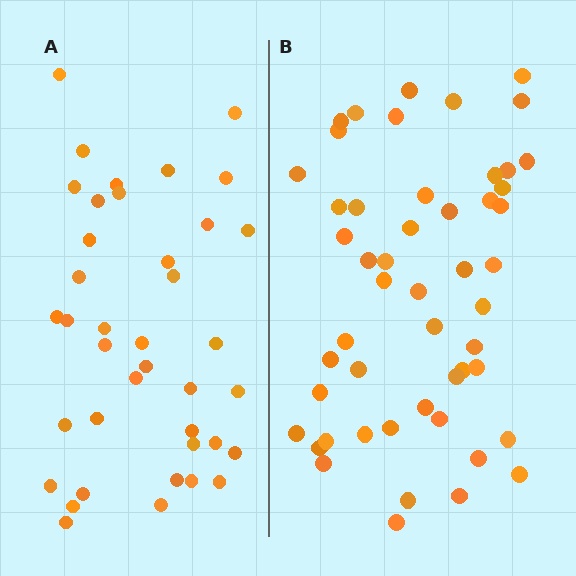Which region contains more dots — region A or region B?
Region B (the right region) has more dots.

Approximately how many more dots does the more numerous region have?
Region B has roughly 12 or so more dots than region A.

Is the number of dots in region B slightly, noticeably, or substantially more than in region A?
Region B has noticeably more, but not dramatically so. The ratio is roughly 1.3 to 1.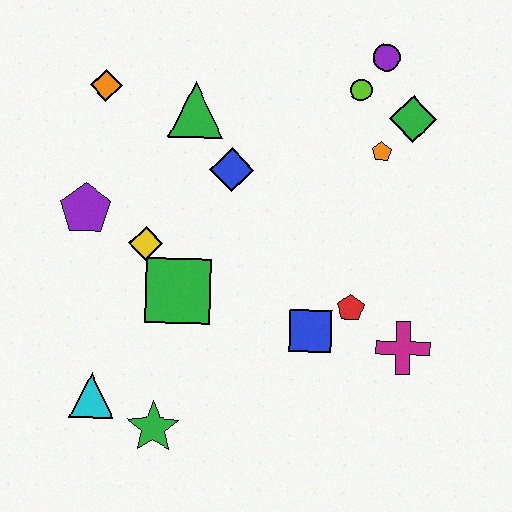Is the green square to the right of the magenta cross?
No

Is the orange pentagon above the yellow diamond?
Yes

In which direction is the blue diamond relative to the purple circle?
The blue diamond is to the left of the purple circle.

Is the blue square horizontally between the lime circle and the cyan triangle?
Yes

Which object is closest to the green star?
The cyan triangle is closest to the green star.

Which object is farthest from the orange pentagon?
The cyan triangle is farthest from the orange pentagon.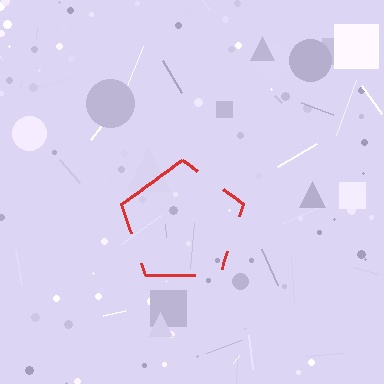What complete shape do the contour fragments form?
The contour fragments form a pentagon.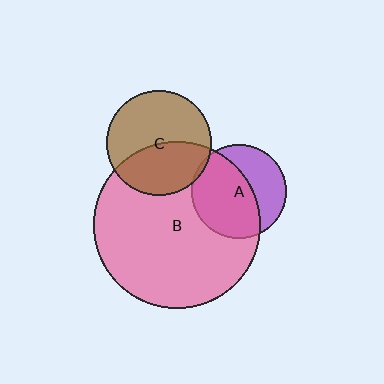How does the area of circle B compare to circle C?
Approximately 2.6 times.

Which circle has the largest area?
Circle B (pink).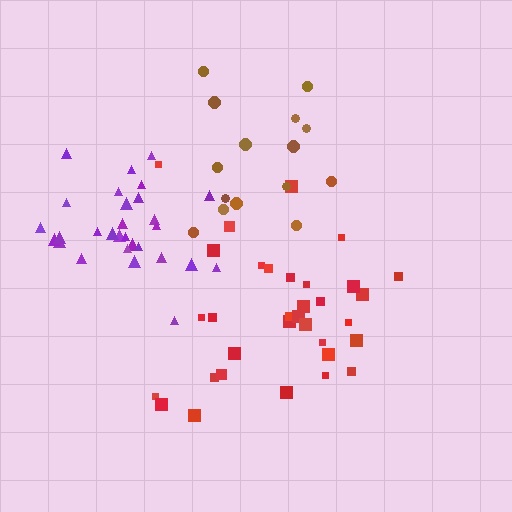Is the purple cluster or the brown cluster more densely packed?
Purple.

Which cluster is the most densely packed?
Purple.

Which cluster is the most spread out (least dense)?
Brown.